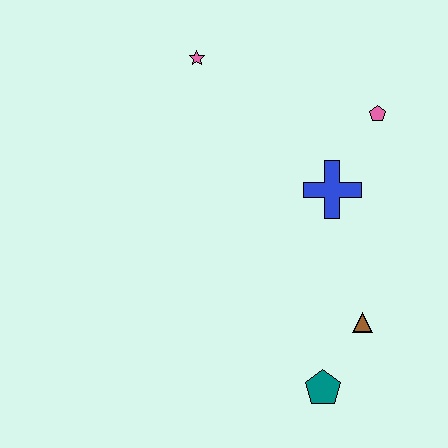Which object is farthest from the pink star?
The teal pentagon is farthest from the pink star.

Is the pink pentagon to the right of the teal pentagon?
Yes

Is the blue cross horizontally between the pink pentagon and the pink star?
Yes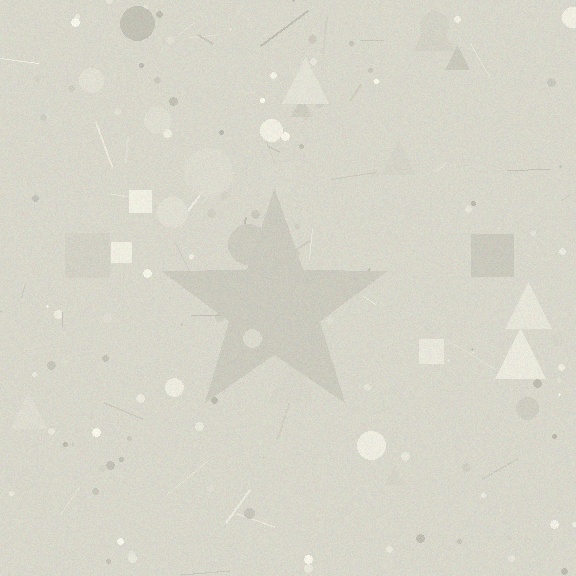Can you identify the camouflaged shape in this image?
The camouflaged shape is a star.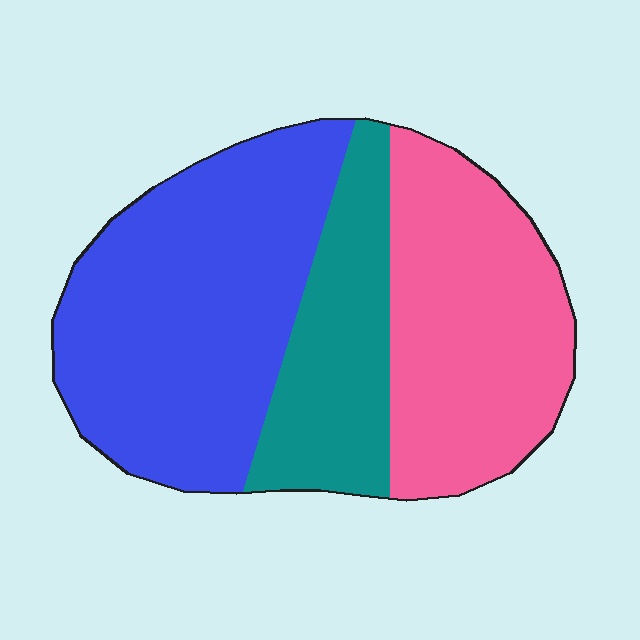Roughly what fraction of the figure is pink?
Pink takes up about one third (1/3) of the figure.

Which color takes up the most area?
Blue, at roughly 45%.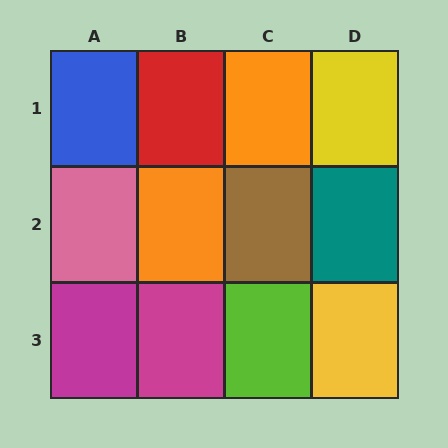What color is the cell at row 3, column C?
Lime.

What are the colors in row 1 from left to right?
Blue, red, orange, yellow.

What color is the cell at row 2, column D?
Teal.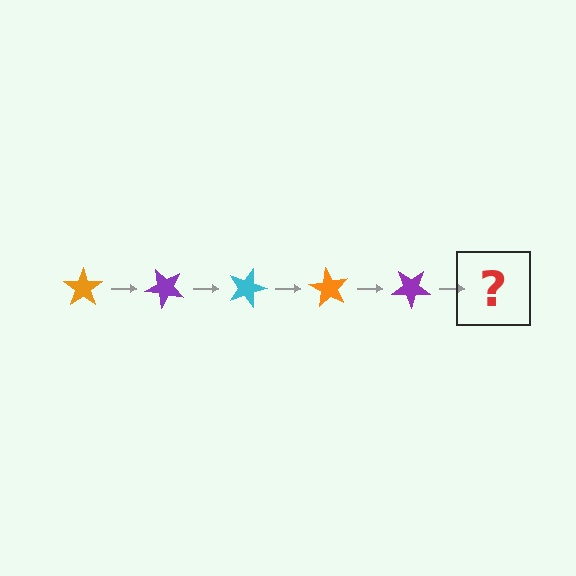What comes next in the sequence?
The next element should be a cyan star, rotated 225 degrees from the start.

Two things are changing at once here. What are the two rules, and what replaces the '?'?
The two rules are that it rotates 45 degrees each step and the color cycles through orange, purple, and cyan. The '?' should be a cyan star, rotated 225 degrees from the start.